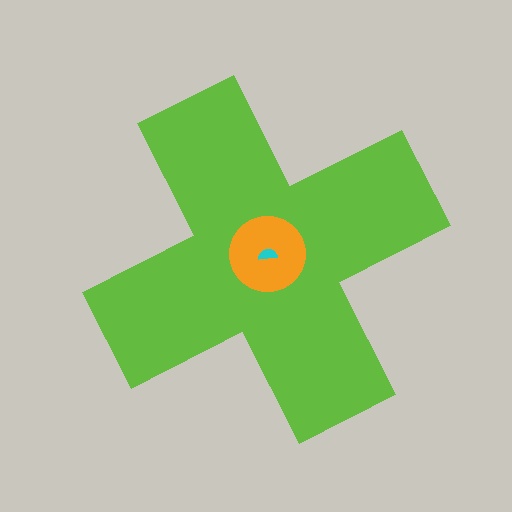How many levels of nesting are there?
3.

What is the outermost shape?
The lime cross.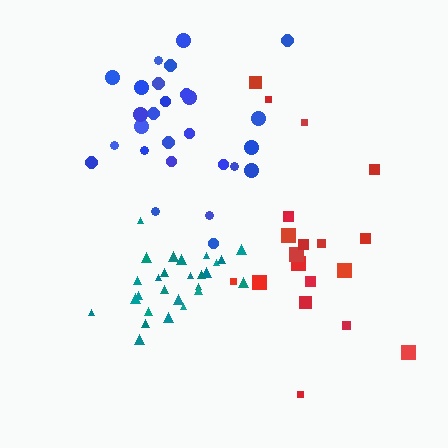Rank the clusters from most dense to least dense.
teal, blue, red.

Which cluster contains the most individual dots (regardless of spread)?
Teal (28).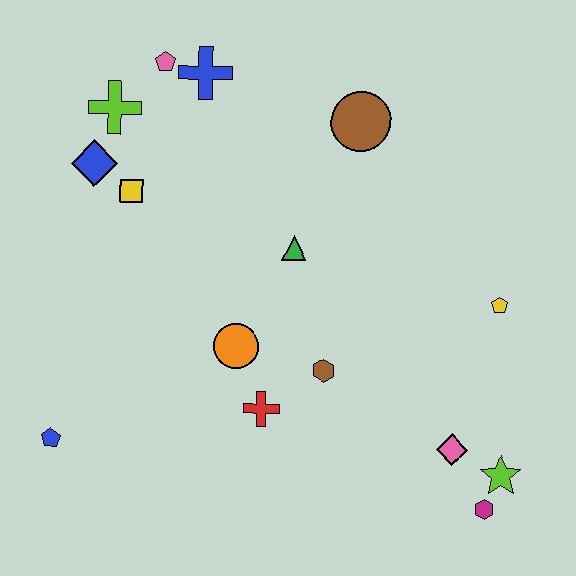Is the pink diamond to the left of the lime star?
Yes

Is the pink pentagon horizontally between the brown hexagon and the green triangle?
No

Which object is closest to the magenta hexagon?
The lime star is closest to the magenta hexagon.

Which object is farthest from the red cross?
The pink pentagon is farthest from the red cross.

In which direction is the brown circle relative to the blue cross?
The brown circle is to the right of the blue cross.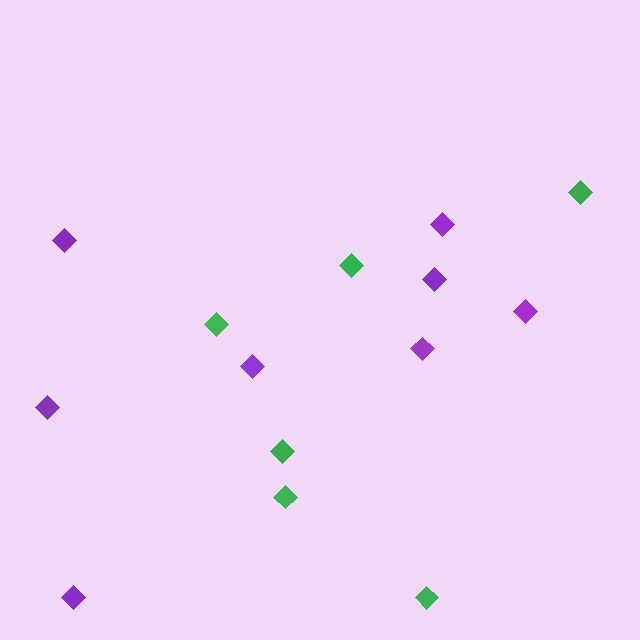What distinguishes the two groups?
There are 2 groups: one group of green diamonds (6) and one group of purple diamonds (8).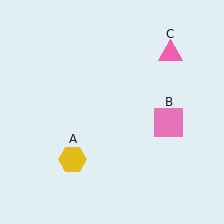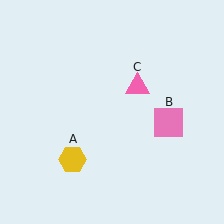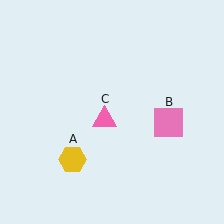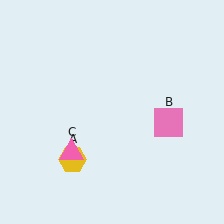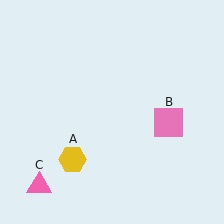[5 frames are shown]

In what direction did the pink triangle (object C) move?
The pink triangle (object C) moved down and to the left.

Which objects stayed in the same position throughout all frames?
Yellow hexagon (object A) and pink square (object B) remained stationary.